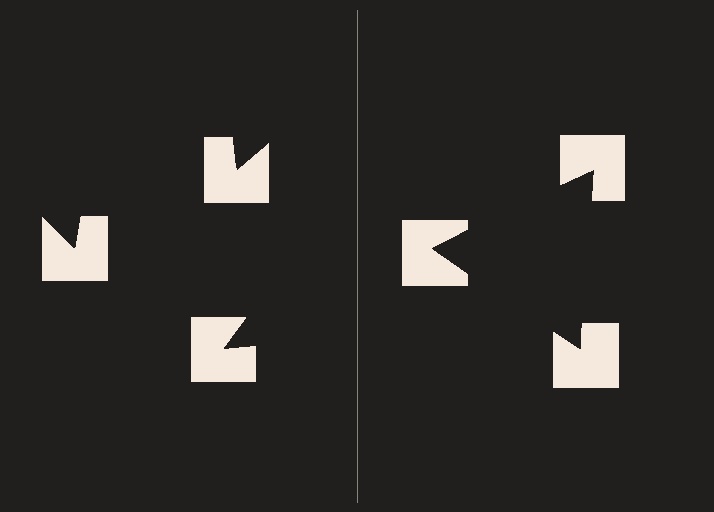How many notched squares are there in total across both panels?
6 — 3 on each side.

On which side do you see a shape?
An illusory triangle appears on the right side. On the left side the wedge cuts are rotated, so no coherent shape forms.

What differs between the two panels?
The notched squares are positioned identically on both sides; only the wedge orientations differ. On the right they align to a triangle; on the left they are misaligned.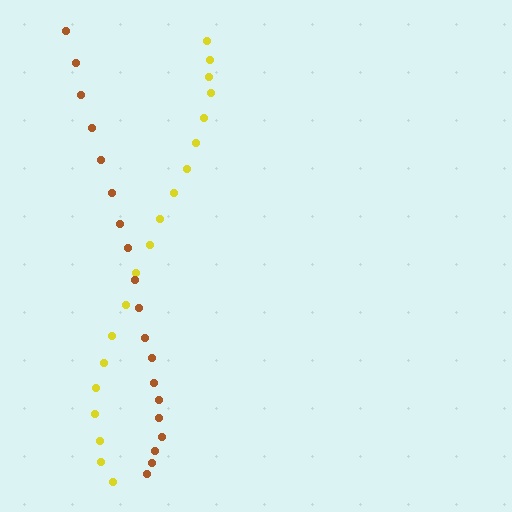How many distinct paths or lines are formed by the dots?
There are 2 distinct paths.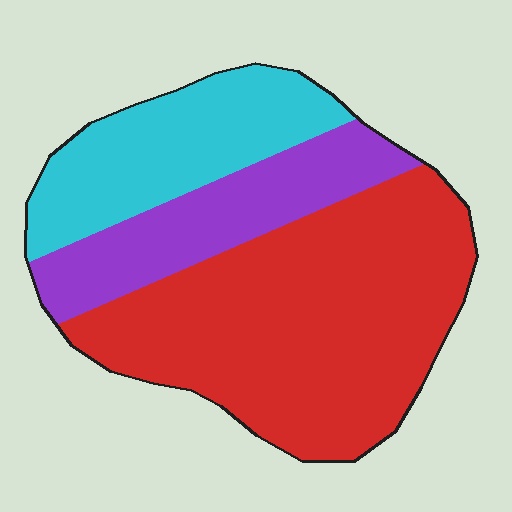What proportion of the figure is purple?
Purple takes up about one fifth (1/5) of the figure.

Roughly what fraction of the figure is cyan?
Cyan takes up about one quarter (1/4) of the figure.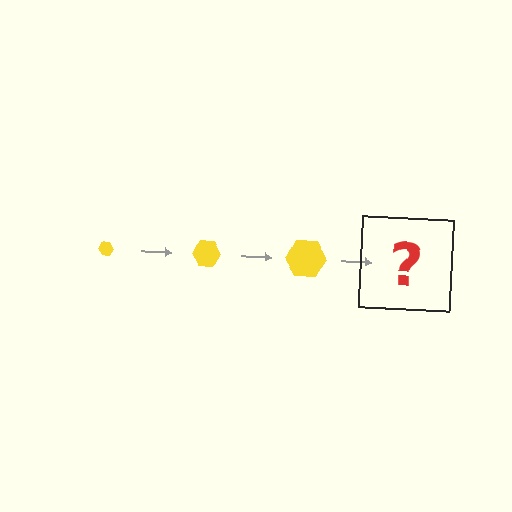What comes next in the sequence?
The next element should be a yellow hexagon, larger than the previous one.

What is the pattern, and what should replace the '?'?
The pattern is that the hexagon gets progressively larger each step. The '?' should be a yellow hexagon, larger than the previous one.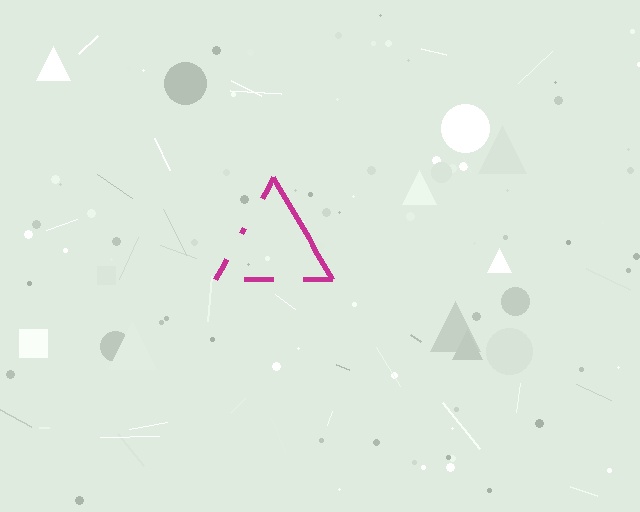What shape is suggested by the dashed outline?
The dashed outline suggests a triangle.